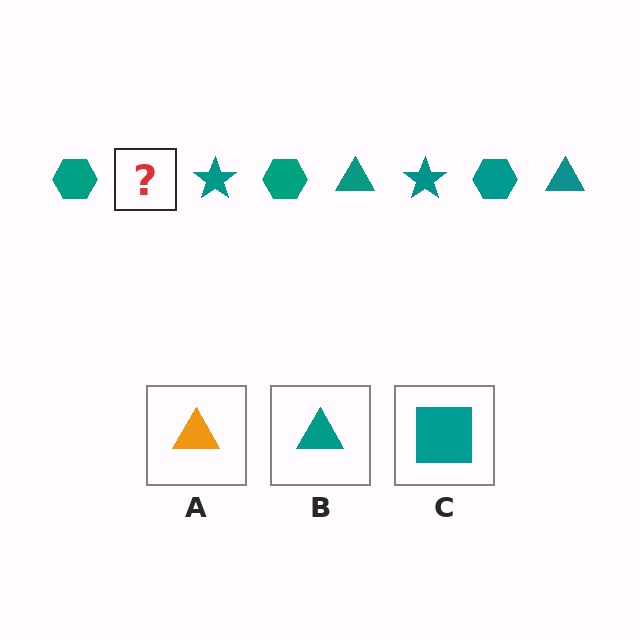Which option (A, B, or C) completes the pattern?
B.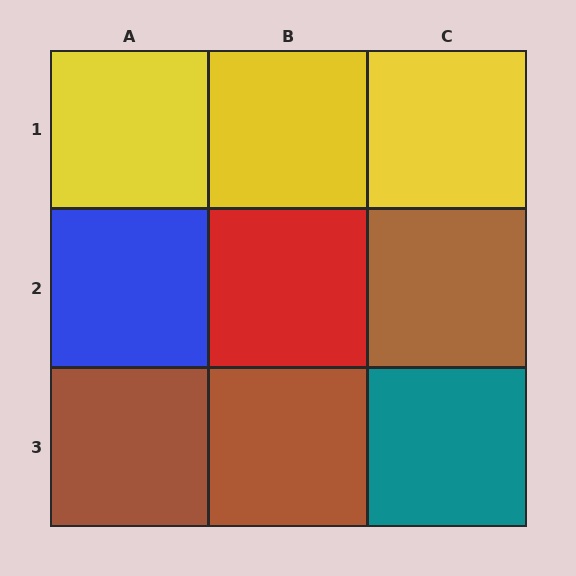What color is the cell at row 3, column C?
Teal.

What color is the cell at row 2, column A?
Blue.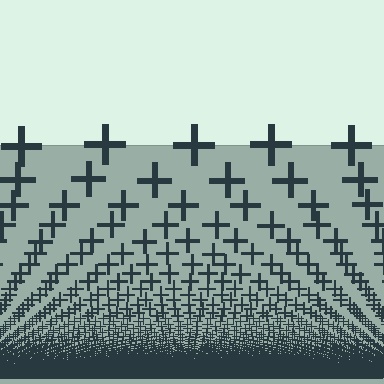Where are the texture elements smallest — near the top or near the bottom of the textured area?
Near the bottom.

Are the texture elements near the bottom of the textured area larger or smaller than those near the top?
Smaller. The gradient is inverted — elements near the bottom are smaller and denser.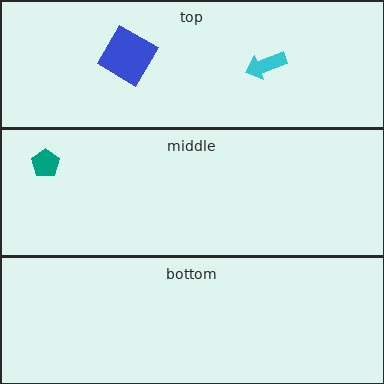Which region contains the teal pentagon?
The middle region.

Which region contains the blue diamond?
The top region.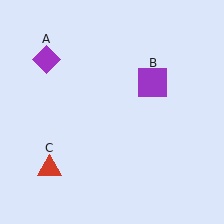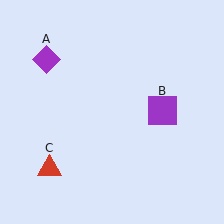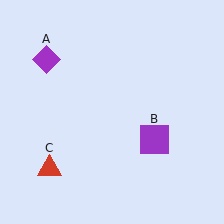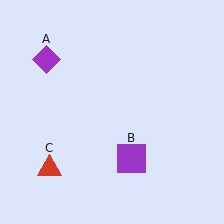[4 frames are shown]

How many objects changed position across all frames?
1 object changed position: purple square (object B).